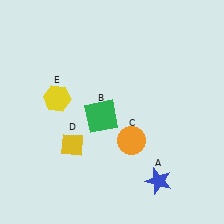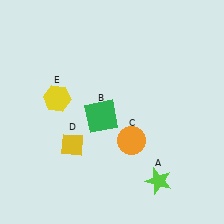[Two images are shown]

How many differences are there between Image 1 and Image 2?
There is 1 difference between the two images.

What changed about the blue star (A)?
In Image 1, A is blue. In Image 2, it changed to lime.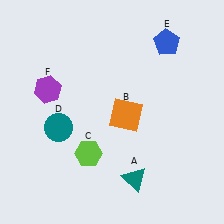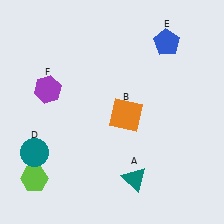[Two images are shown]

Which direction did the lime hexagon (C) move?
The lime hexagon (C) moved left.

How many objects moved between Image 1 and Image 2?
2 objects moved between the two images.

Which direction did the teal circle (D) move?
The teal circle (D) moved down.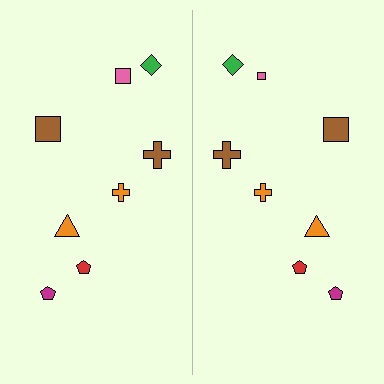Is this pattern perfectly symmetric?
No, the pattern is not perfectly symmetric. The pink square on the right side has a different size than its mirror counterpart.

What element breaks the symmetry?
The pink square on the right side has a different size than its mirror counterpart.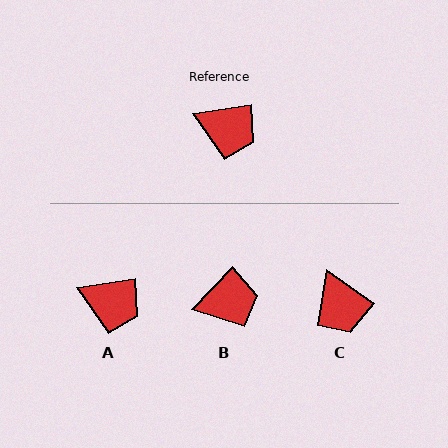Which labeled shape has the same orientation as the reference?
A.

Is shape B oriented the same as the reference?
No, it is off by about 37 degrees.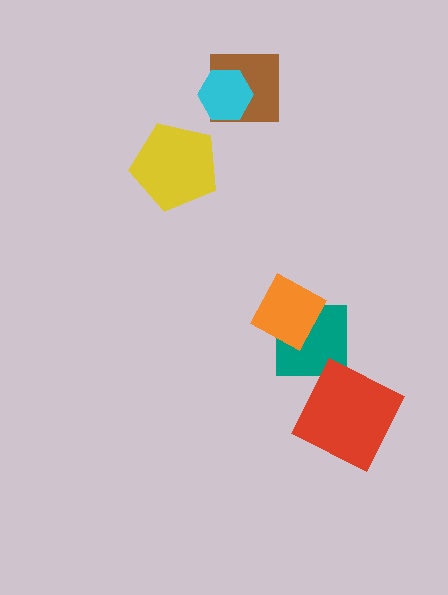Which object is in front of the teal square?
The orange diamond is in front of the teal square.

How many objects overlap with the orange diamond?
1 object overlaps with the orange diamond.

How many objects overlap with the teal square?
1 object overlaps with the teal square.